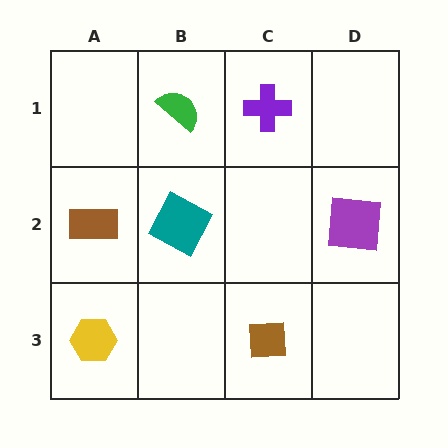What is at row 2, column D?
A purple square.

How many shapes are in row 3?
2 shapes.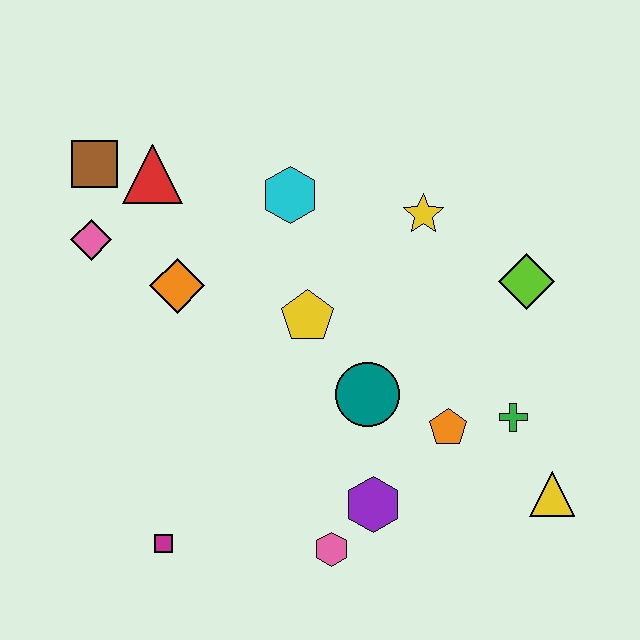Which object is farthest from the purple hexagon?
The brown square is farthest from the purple hexagon.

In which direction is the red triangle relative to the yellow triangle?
The red triangle is to the left of the yellow triangle.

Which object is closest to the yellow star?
The lime diamond is closest to the yellow star.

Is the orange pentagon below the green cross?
Yes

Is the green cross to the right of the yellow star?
Yes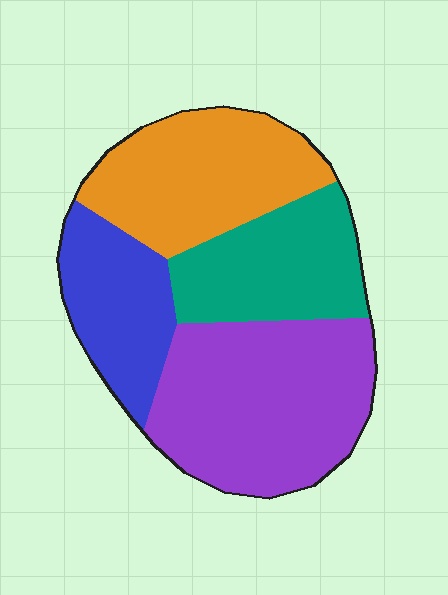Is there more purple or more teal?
Purple.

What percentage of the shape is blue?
Blue covers about 20% of the shape.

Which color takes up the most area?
Purple, at roughly 35%.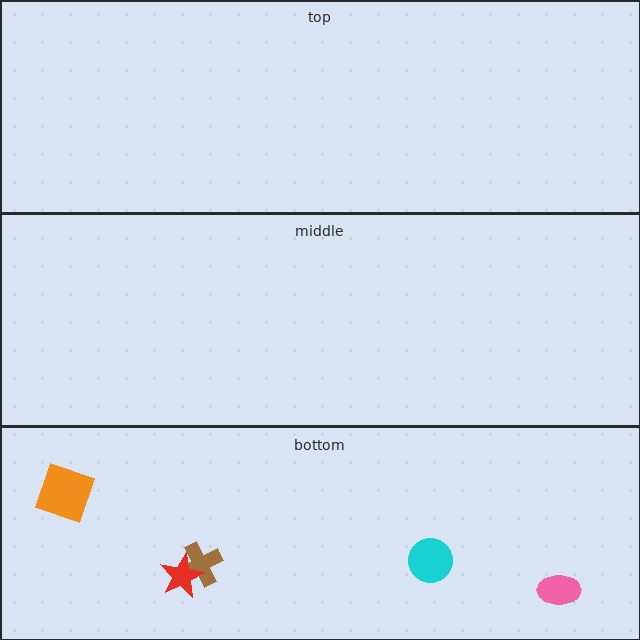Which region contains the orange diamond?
The bottom region.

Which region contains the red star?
The bottom region.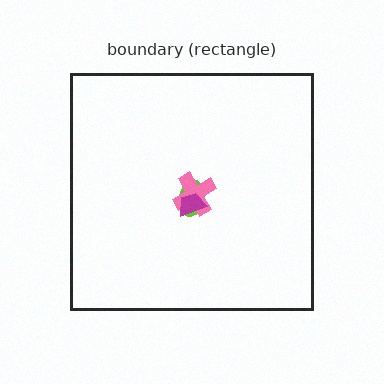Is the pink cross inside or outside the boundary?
Inside.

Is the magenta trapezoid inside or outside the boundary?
Inside.